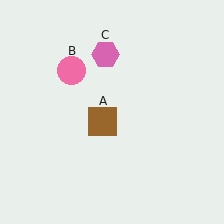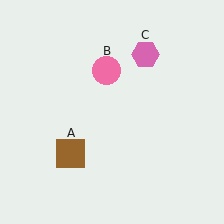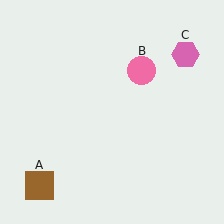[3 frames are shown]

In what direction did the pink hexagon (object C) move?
The pink hexagon (object C) moved right.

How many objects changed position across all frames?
3 objects changed position: brown square (object A), pink circle (object B), pink hexagon (object C).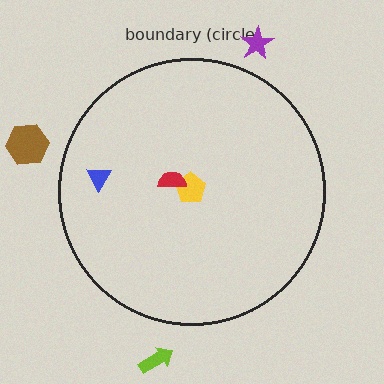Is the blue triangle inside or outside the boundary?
Inside.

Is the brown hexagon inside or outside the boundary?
Outside.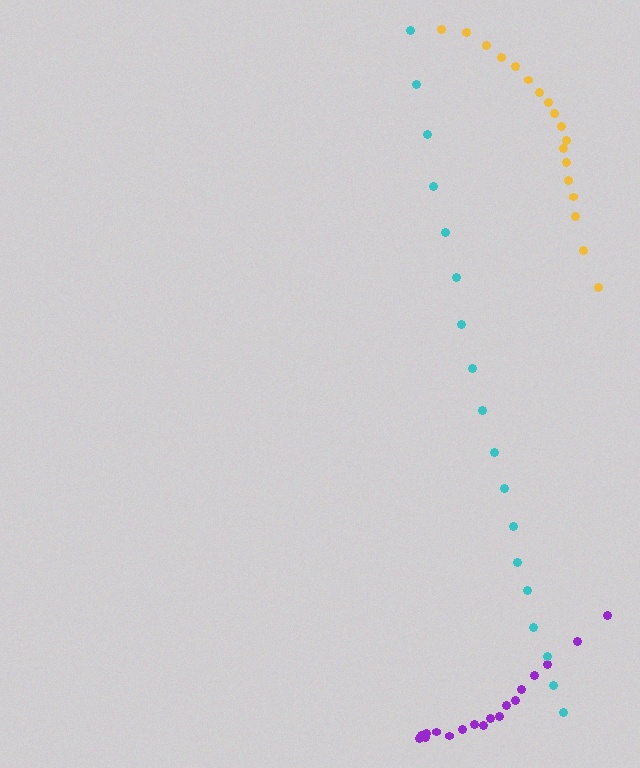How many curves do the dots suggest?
There are 3 distinct paths.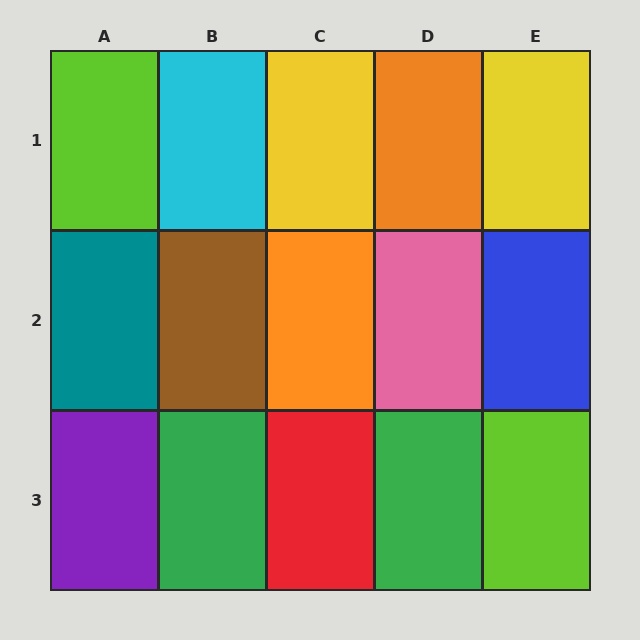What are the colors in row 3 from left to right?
Purple, green, red, green, lime.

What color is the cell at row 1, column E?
Yellow.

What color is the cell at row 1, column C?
Yellow.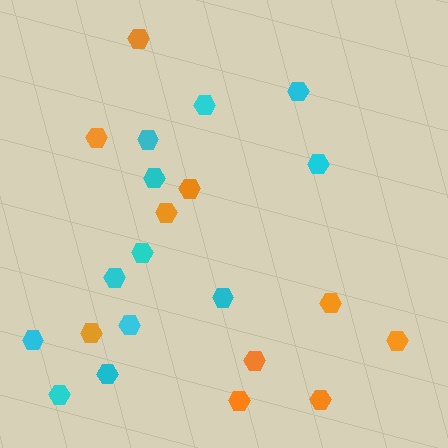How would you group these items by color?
There are 2 groups: one group of orange hexagons (10) and one group of cyan hexagons (12).